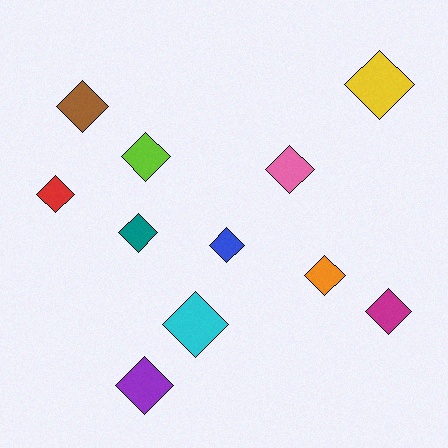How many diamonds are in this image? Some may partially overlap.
There are 11 diamonds.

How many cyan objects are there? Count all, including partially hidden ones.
There is 1 cyan object.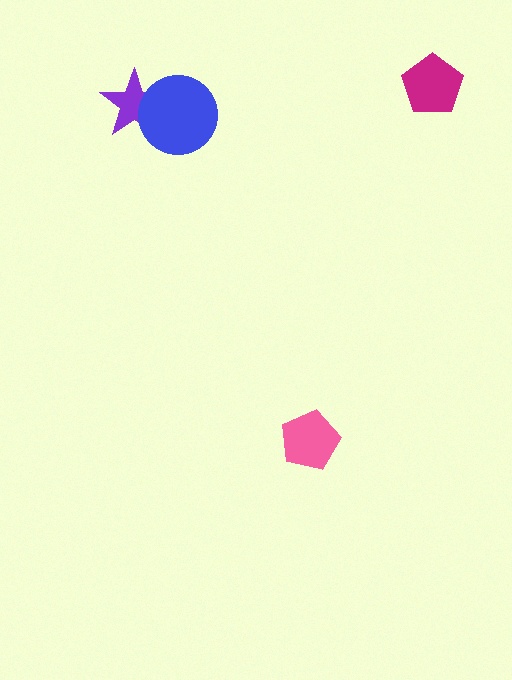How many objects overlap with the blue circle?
1 object overlaps with the blue circle.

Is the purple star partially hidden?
Yes, it is partially covered by another shape.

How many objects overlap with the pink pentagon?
0 objects overlap with the pink pentagon.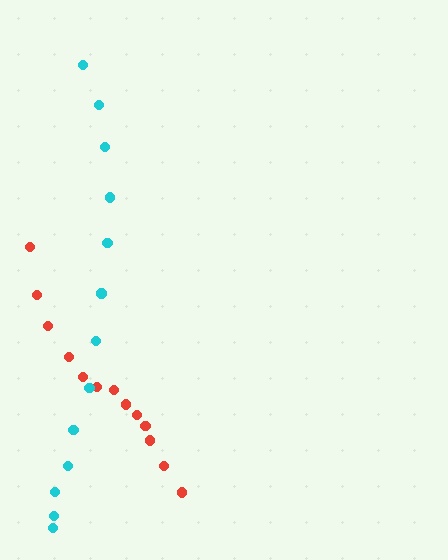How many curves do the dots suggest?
There are 2 distinct paths.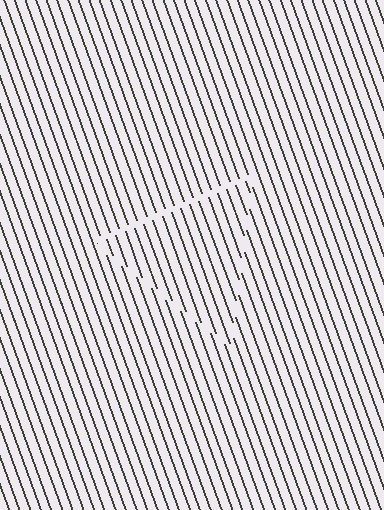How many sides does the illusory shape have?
3 sides — the line-ends trace a triangle.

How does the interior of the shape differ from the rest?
The interior of the shape contains the same grating, shifted by half a period — the contour is defined by the phase discontinuity where line-ends from the inner and outer gratings abut.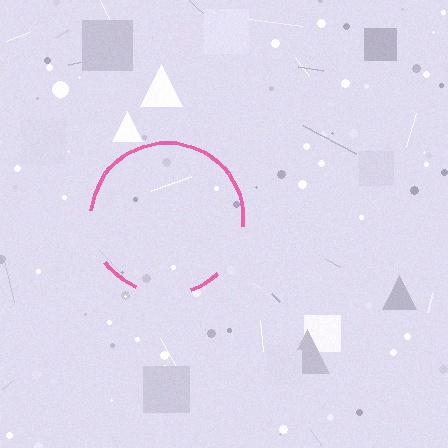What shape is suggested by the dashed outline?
The dashed outline suggests a circle.